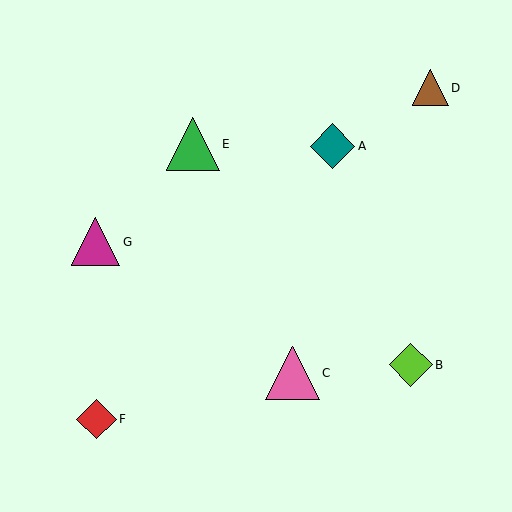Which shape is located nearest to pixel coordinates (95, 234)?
The magenta triangle (labeled G) at (96, 242) is nearest to that location.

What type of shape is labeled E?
Shape E is a green triangle.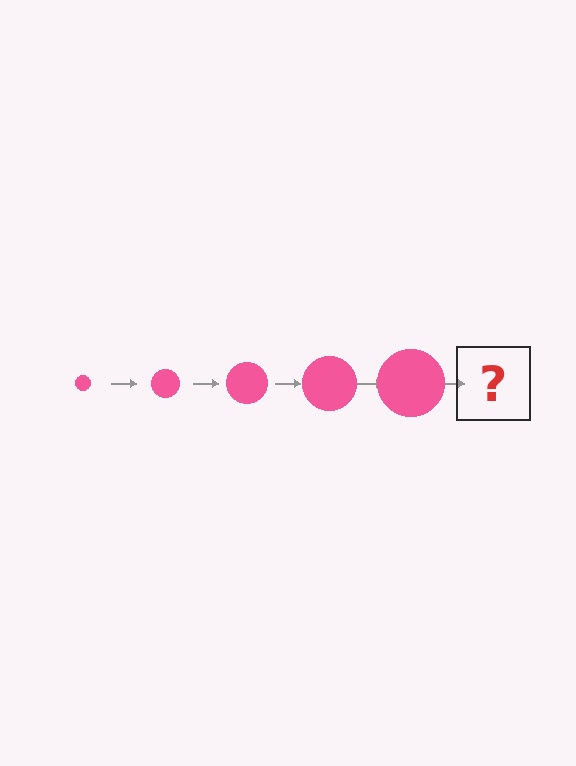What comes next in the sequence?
The next element should be a pink circle, larger than the previous one.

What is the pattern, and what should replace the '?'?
The pattern is that the circle gets progressively larger each step. The '?' should be a pink circle, larger than the previous one.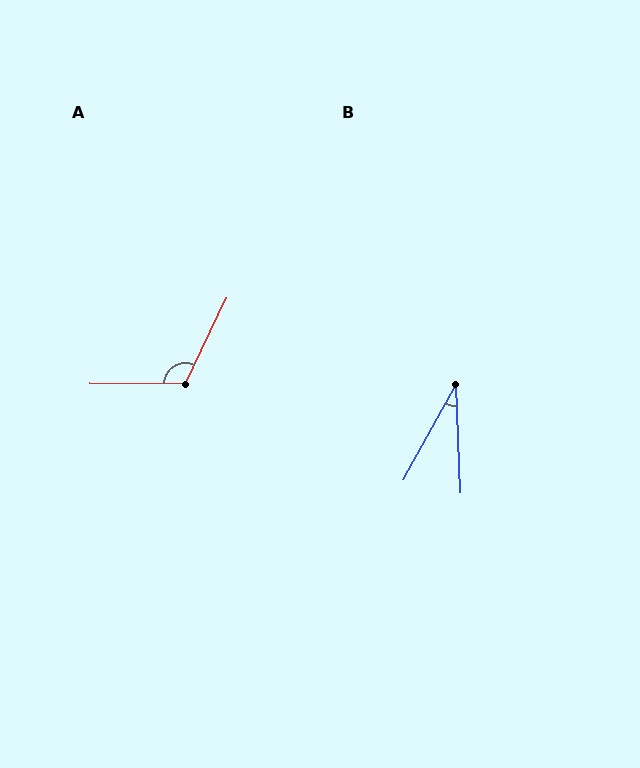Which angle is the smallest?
B, at approximately 31 degrees.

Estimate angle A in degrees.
Approximately 116 degrees.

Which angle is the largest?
A, at approximately 116 degrees.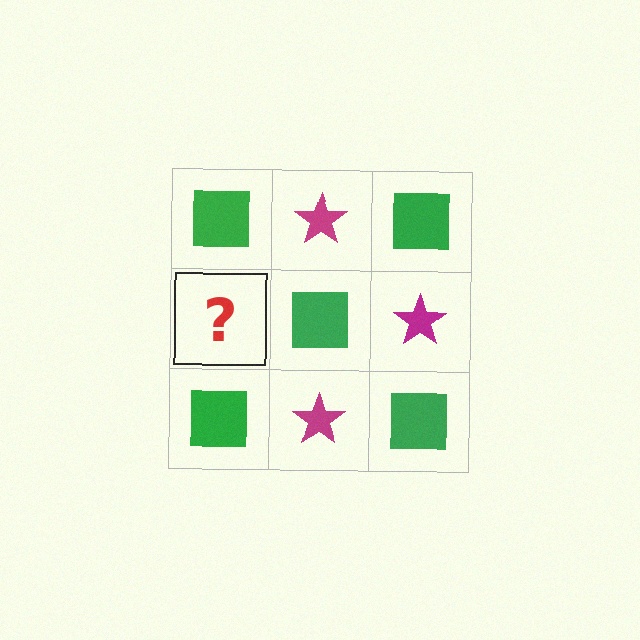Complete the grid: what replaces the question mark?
The question mark should be replaced with a magenta star.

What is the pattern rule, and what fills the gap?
The rule is that it alternates green square and magenta star in a checkerboard pattern. The gap should be filled with a magenta star.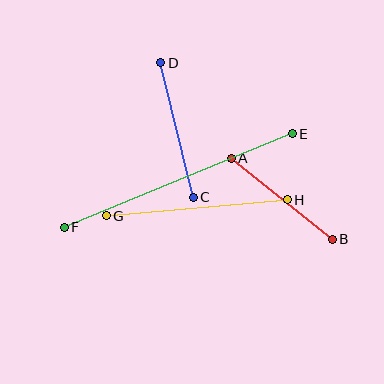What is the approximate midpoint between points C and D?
The midpoint is at approximately (177, 130) pixels.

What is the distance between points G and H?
The distance is approximately 181 pixels.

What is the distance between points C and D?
The distance is approximately 138 pixels.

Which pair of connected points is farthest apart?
Points E and F are farthest apart.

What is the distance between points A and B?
The distance is approximately 129 pixels.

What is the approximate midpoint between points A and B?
The midpoint is at approximately (282, 199) pixels.